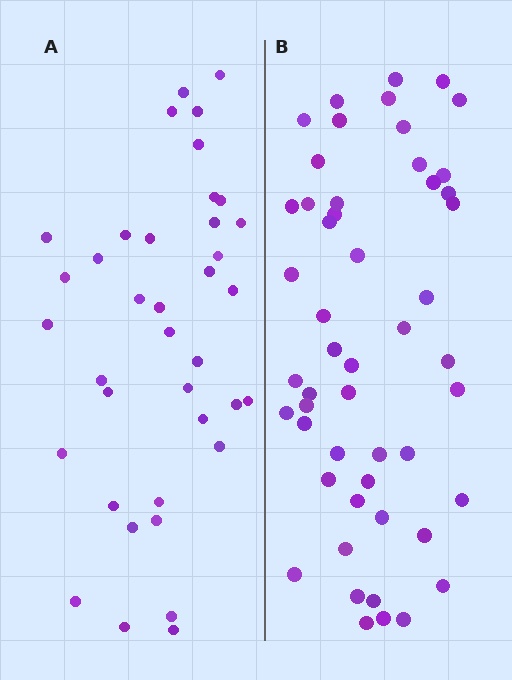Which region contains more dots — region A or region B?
Region B (the right region) has more dots.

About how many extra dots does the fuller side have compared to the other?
Region B has approximately 15 more dots than region A.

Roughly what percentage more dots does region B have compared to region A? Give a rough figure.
About 35% more.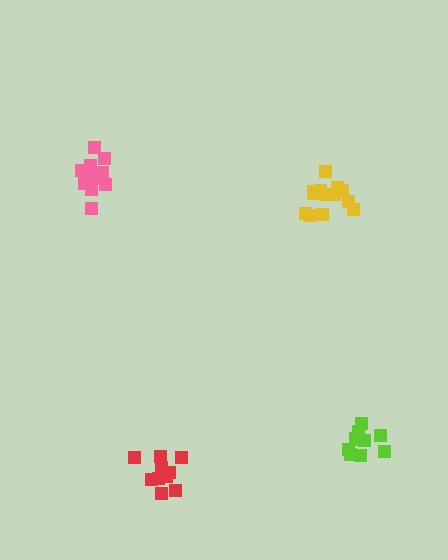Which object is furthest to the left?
The pink cluster is leftmost.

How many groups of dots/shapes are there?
There are 4 groups.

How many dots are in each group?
Group 1: 12 dots, Group 2: 13 dots, Group 3: 10 dots, Group 4: 11 dots (46 total).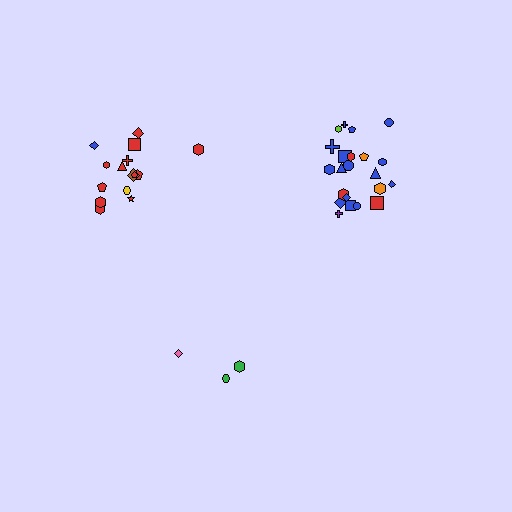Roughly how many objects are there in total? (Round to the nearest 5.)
Roughly 40 objects in total.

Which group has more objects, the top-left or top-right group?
The top-right group.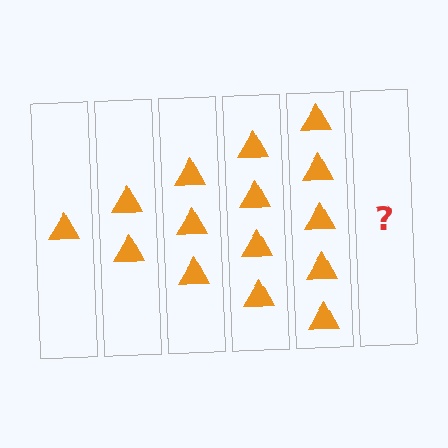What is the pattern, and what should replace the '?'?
The pattern is that each step adds one more triangle. The '?' should be 6 triangles.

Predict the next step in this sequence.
The next step is 6 triangles.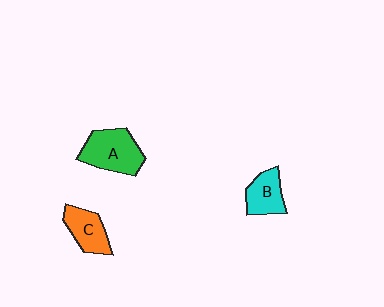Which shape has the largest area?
Shape A (green).